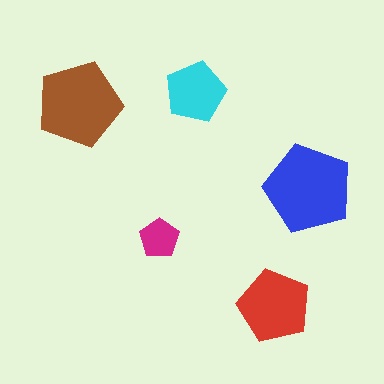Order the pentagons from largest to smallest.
the blue one, the brown one, the red one, the cyan one, the magenta one.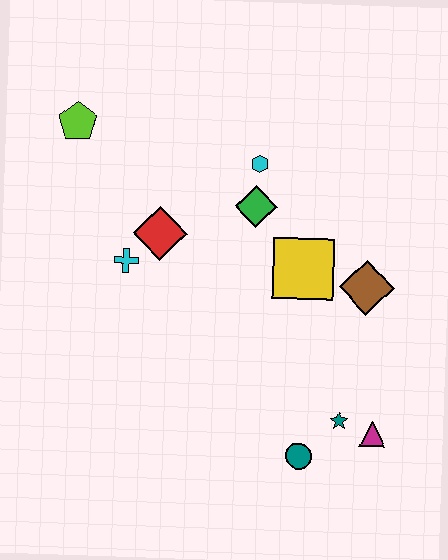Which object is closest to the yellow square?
The brown diamond is closest to the yellow square.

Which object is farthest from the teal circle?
The lime pentagon is farthest from the teal circle.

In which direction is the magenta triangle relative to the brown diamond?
The magenta triangle is below the brown diamond.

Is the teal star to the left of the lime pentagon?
No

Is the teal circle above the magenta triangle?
No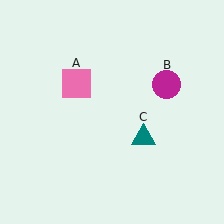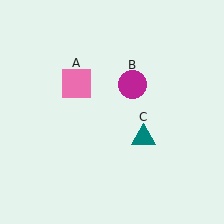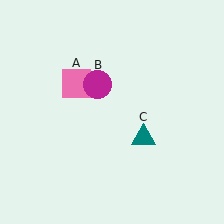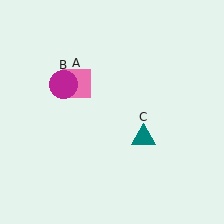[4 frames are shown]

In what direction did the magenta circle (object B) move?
The magenta circle (object B) moved left.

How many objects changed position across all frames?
1 object changed position: magenta circle (object B).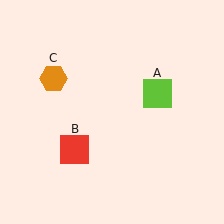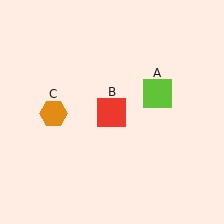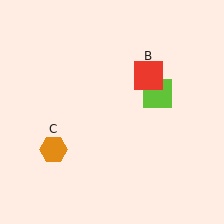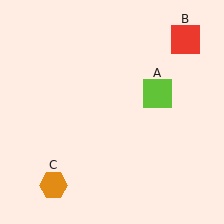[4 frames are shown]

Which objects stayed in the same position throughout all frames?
Lime square (object A) remained stationary.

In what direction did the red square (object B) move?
The red square (object B) moved up and to the right.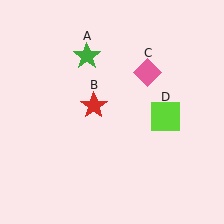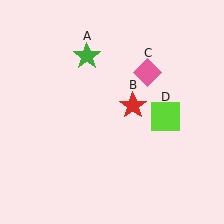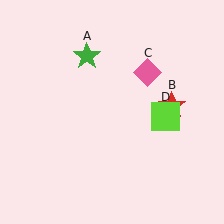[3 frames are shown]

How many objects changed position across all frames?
1 object changed position: red star (object B).